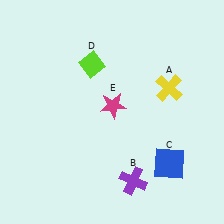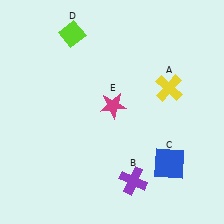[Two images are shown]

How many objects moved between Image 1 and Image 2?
1 object moved between the two images.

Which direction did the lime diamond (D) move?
The lime diamond (D) moved up.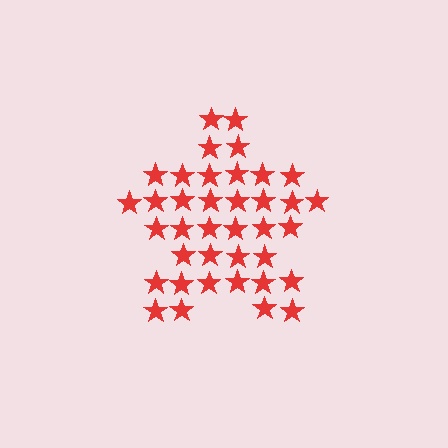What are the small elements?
The small elements are stars.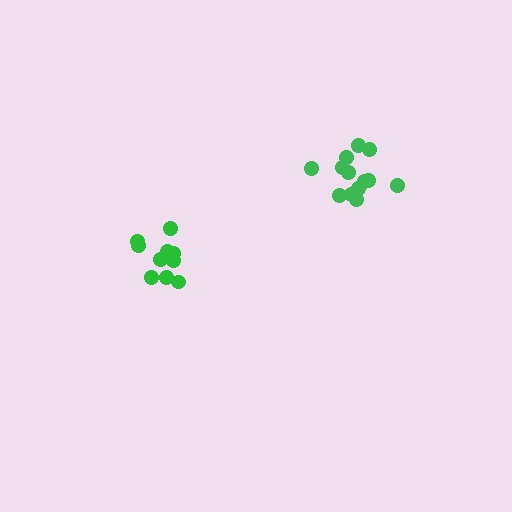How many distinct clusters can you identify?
There are 2 distinct clusters.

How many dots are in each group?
Group 1: 10 dots, Group 2: 13 dots (23 total).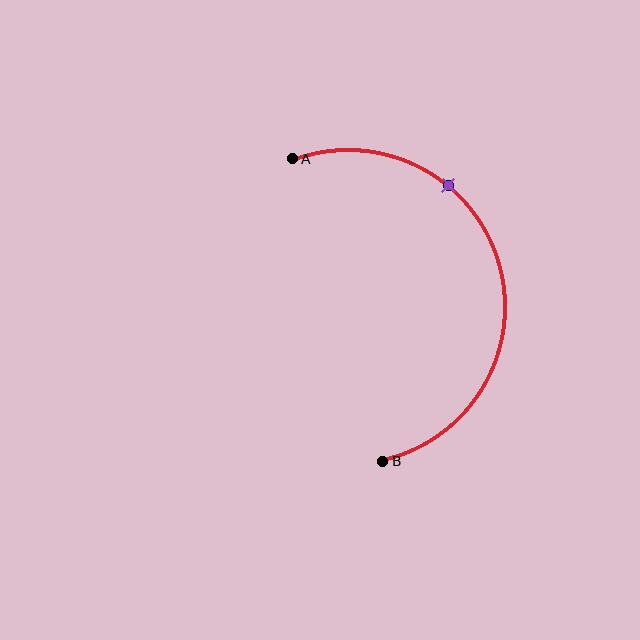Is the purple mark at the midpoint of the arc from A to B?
No. The purple mark lies on the arc but is closer to endpoint A. The arc midpoint would be at the point on the curve equidistant along the arc from both A and B.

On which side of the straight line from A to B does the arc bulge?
The arc bulges to the right of the straight line connecting A and B.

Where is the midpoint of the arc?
The arc midpoint is the point on the curve farthest from the straight line joining A and B. It sits to the right of that line.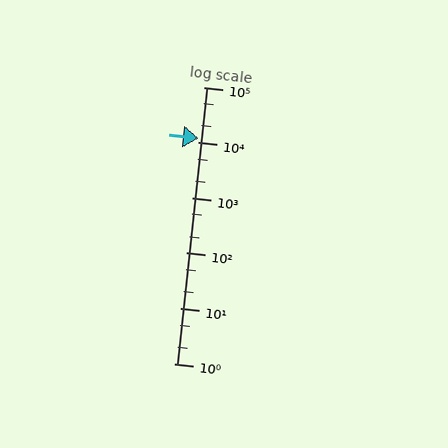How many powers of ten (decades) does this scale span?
The scale spans 5 decades, from 1 to 100000.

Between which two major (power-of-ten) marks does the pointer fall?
The pointer is between 10000 and 100000.